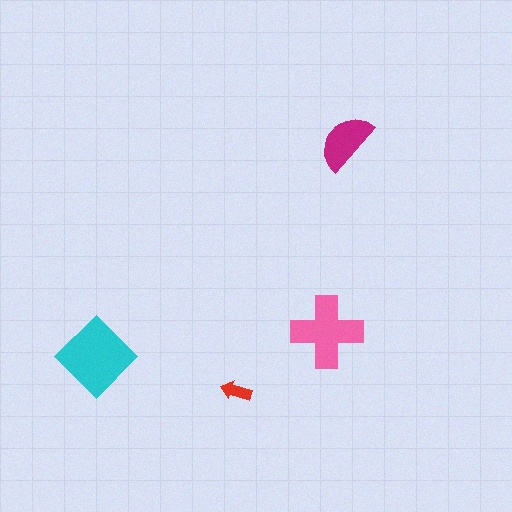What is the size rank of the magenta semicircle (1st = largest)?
3rd.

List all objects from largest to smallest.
The cyan diamond, the pink cross, the magenta semicircle, the red arrow.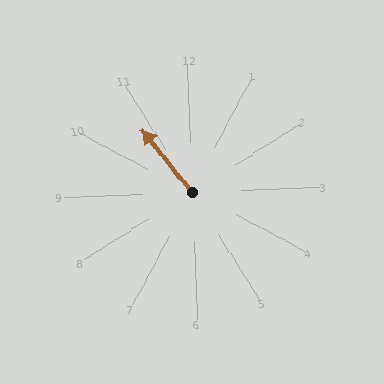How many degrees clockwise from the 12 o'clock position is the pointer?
Approximately 323 degrees.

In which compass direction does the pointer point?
Northwest.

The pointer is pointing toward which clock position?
Roughly 11 o'clock.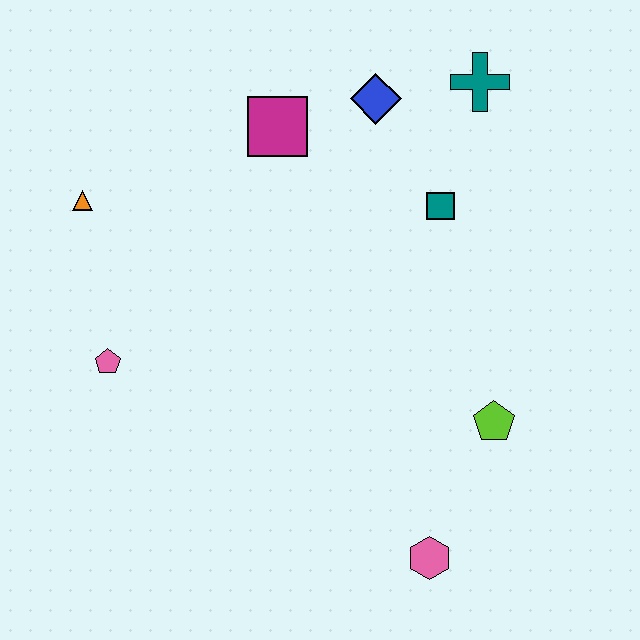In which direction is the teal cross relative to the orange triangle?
The teal cross is to the right of the orange triangle.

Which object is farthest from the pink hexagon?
The orange triangle is farthest from the pink hexagon.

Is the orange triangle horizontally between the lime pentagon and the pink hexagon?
No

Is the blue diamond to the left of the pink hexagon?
Yes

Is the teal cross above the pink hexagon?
Yes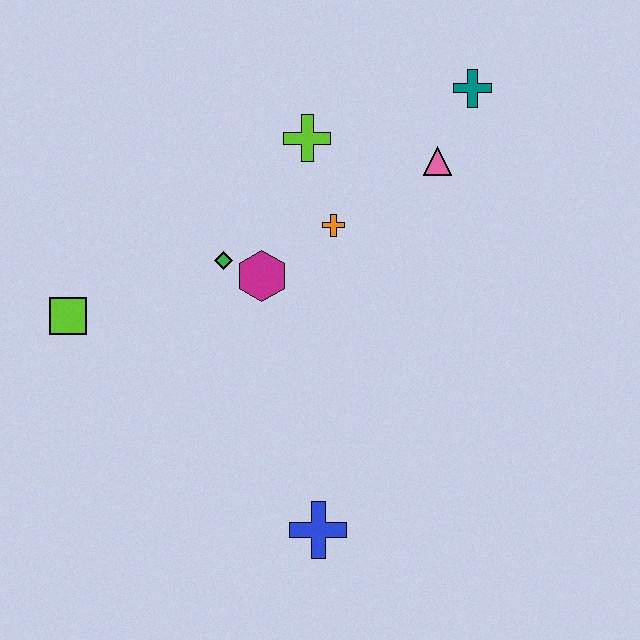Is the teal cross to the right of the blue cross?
Yes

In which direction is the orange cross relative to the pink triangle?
The orange cross is to the left of the pink triangle.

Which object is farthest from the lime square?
The teal cross is farthest from the lime square.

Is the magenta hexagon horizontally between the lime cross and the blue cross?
No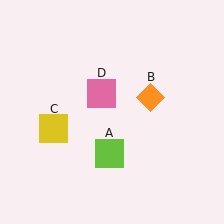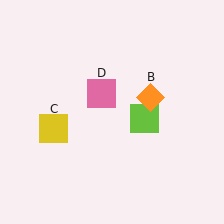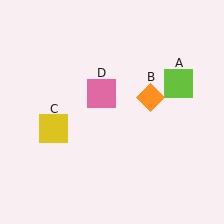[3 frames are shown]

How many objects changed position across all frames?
1 object changed position: lime square (object A).